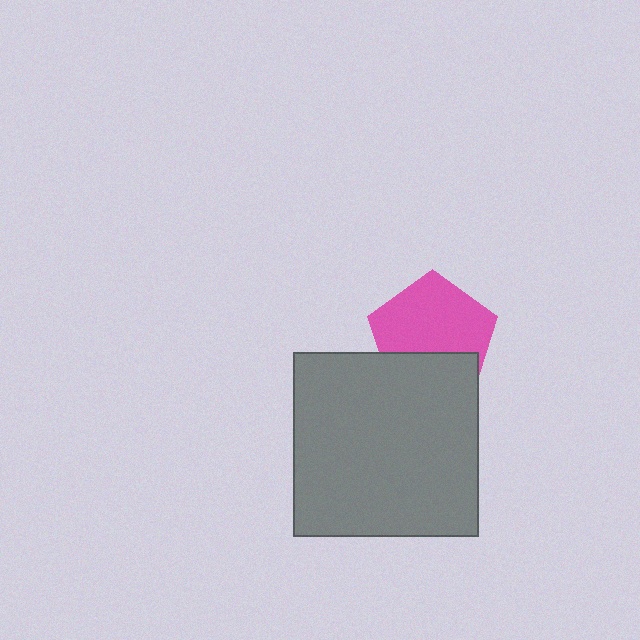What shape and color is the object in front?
The object in front is a gray square.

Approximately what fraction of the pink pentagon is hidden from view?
Roughly 35% of the pink pentagon is hidden behind the gray square.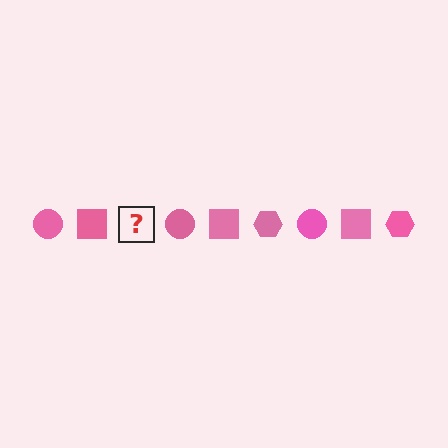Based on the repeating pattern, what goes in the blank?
The blank should be a pink hexagon.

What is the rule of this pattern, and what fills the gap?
The rule is that the pattern cycles through circle, square, hexagon shapes in pink. The gap should be filled with a pink hexagon.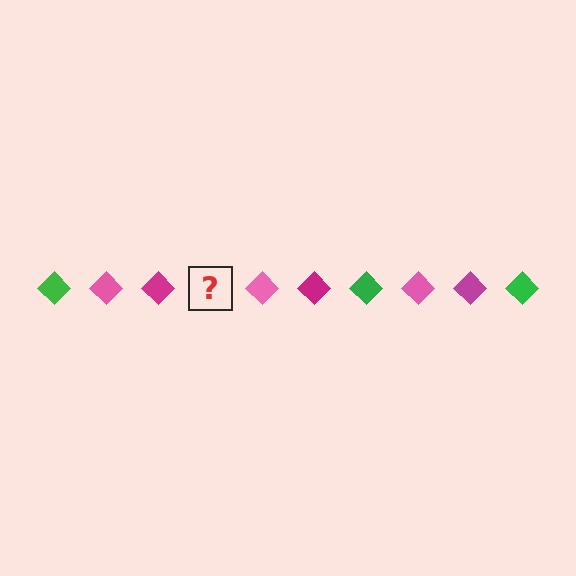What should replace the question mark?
The question mark should be replaced with a green diamond.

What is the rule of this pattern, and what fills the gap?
The rule is that the pattern cycles through green, pink, magenta diamonds. The gap should be filled with a green diamond.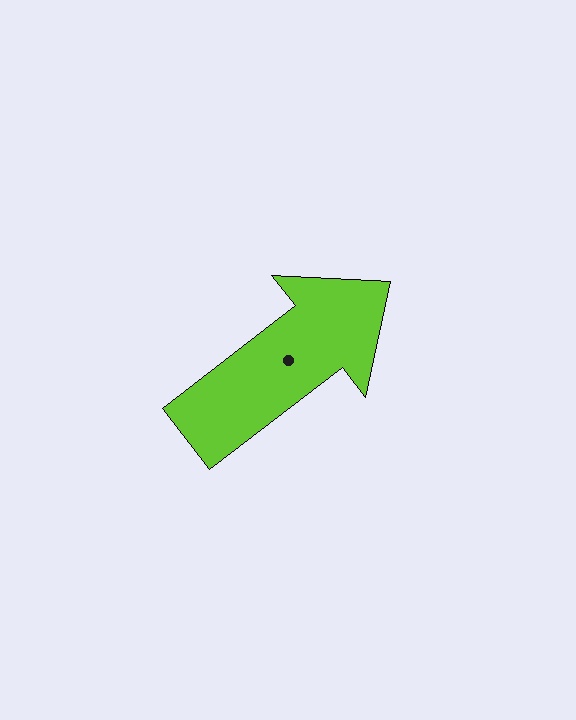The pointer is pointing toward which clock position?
Roughly 2 o'clock.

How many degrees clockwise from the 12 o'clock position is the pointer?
Approximately 52 degrees.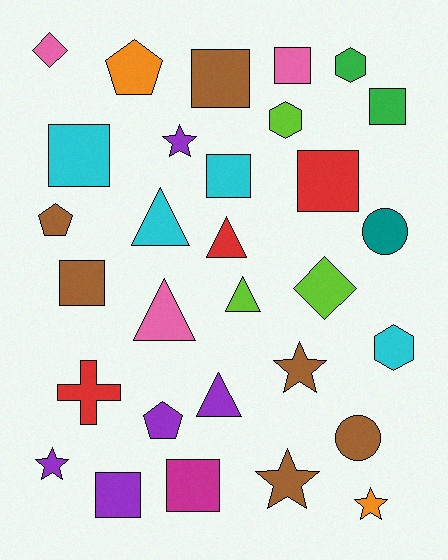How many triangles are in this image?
There are 5 triangles.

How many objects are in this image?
There are 30 objects.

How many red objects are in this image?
There are 3 red objects.